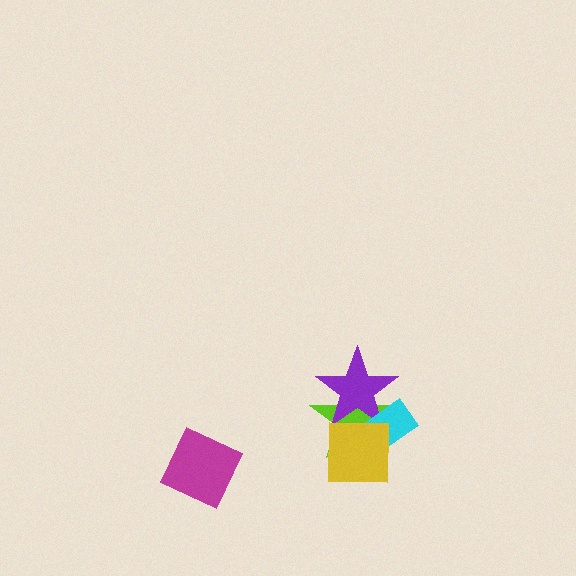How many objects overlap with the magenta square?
0 objects overlap with the magenta square.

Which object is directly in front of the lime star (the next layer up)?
The purple star is directly in front of the lime star.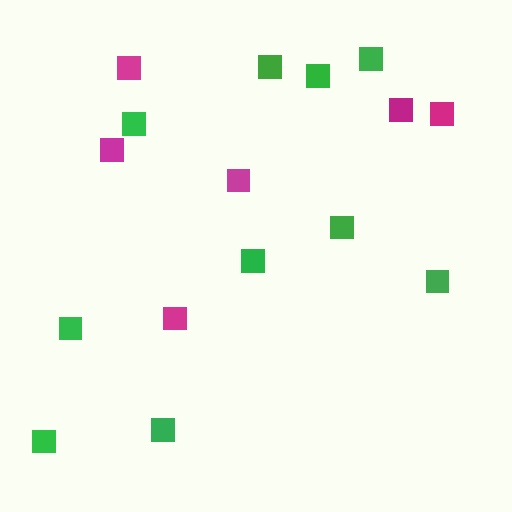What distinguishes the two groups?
There are 2 groups: one group of magenta squares (6) and one group of green squares (10).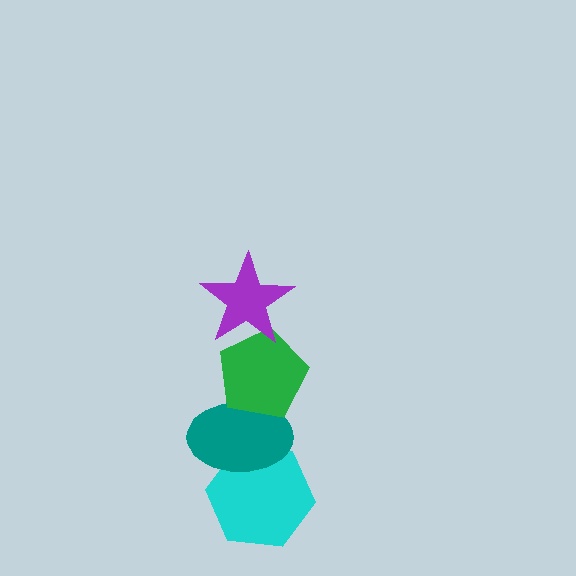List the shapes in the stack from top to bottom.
From top to bottom: the purple star, the green pentagon, the teal ellipse, the cyan hexagon.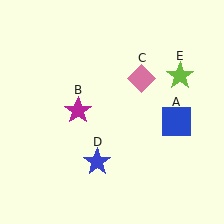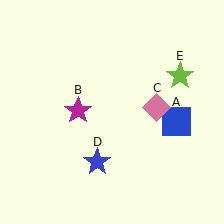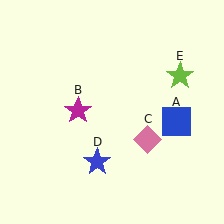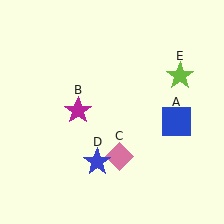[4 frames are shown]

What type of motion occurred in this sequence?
The pink diamond (object C) rotated clockwise around the center of the scene.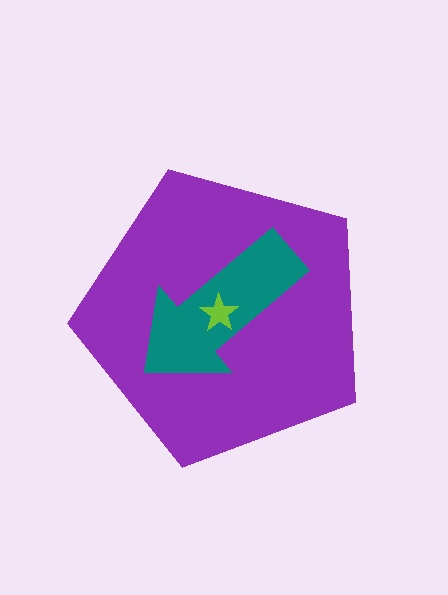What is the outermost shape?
The purple pentagon.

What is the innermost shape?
The lime star.